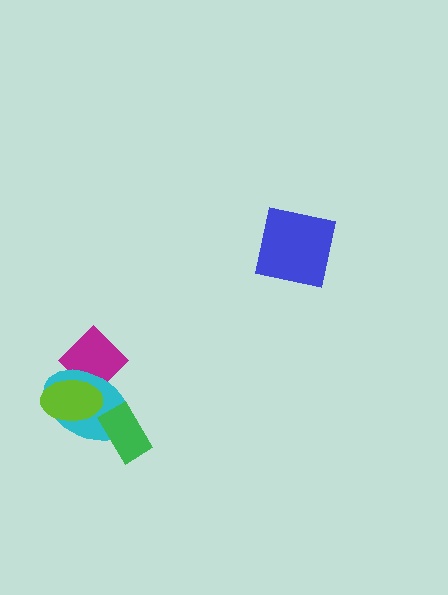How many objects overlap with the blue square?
0 objects overlap with the blue square.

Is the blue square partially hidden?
No, no other shape covers it.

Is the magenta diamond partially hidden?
Yes, it is partially covered by another shape.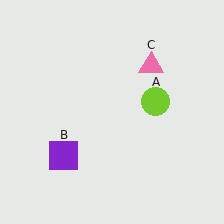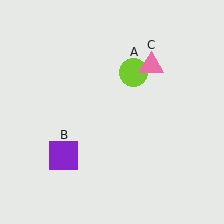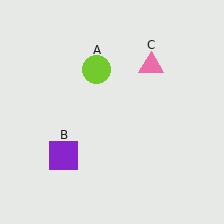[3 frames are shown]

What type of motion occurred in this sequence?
The lime circle (object A) rotated counterclockwise around the center of the scene.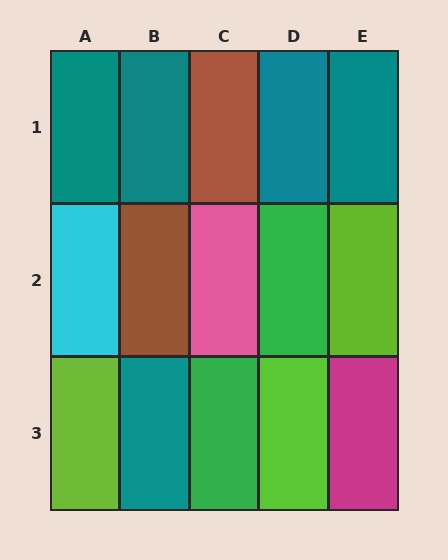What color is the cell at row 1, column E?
Teal.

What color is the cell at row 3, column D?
Lime.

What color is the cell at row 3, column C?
Green.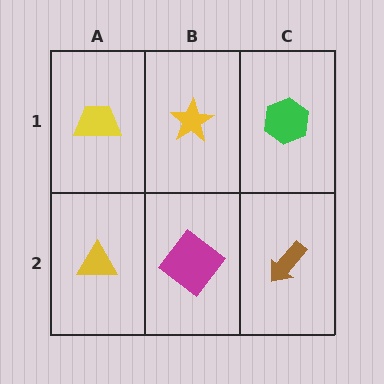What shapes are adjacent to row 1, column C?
A brown arrow (row 2, column C), a yellow star (row 1, column B).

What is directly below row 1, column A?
A yellow triangle.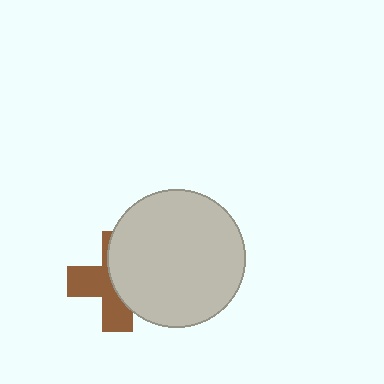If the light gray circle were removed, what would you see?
You would see the complete brown cross.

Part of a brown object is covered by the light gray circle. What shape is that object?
It is a cross.